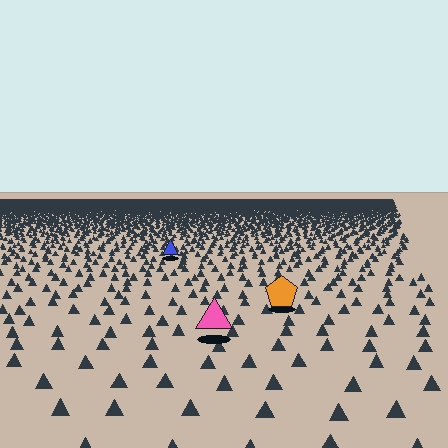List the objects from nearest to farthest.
From nearest to farthest: the pink triangle, the orange pentagon, the blue triangle.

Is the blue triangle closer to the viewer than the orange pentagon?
No. The orange pentagon is closer — you can tell from the texture gradient: the ground texture is coarser near it.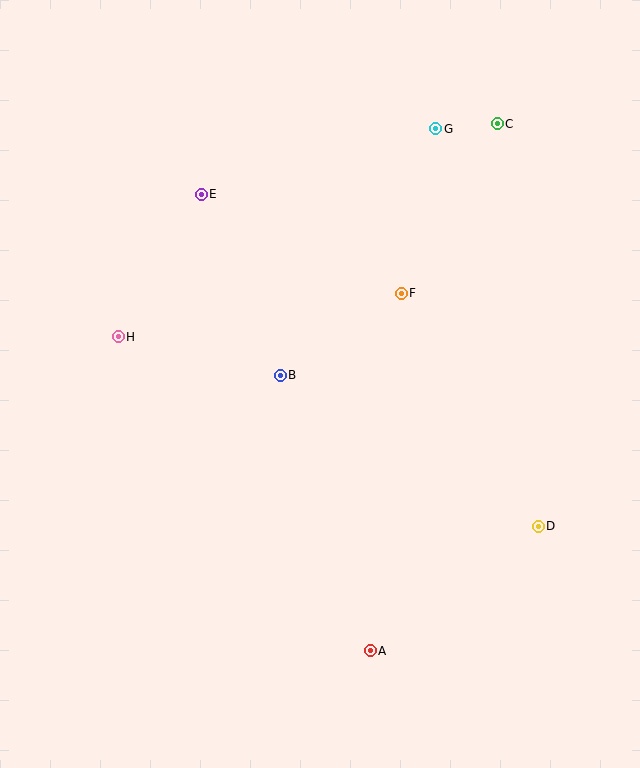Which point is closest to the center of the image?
Point B at (280, 375) is closest to the center.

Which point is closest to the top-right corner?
Point C is closest to the top-right corner.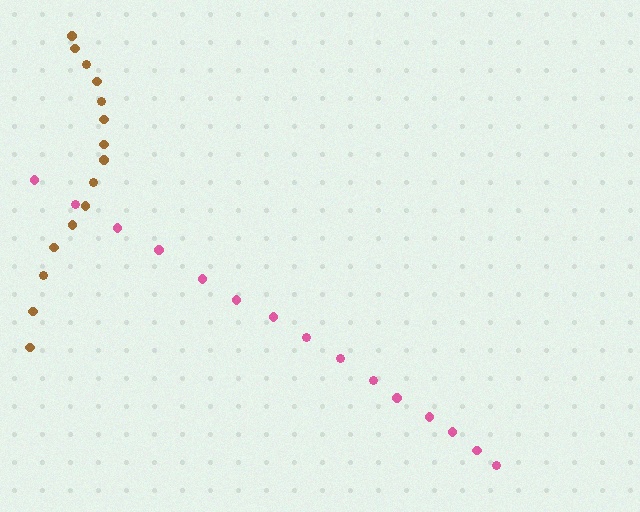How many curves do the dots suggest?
There are 2 distinct paths.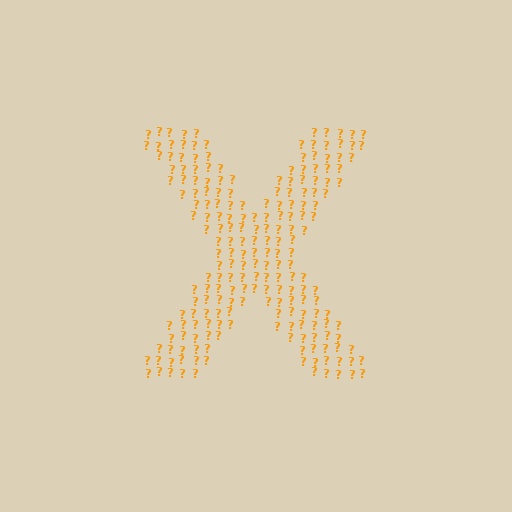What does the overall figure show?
The overall figure shows the letter X.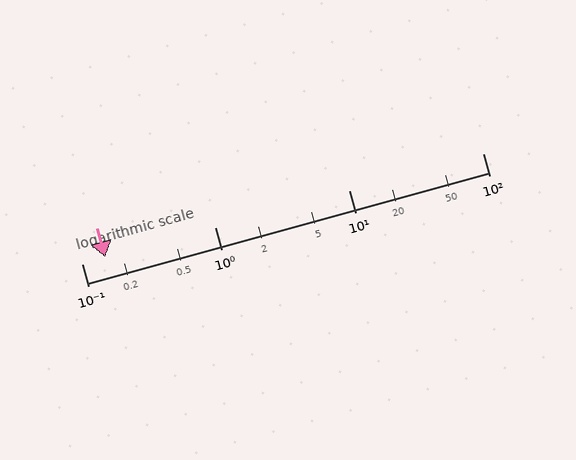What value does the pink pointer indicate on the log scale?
The pointer indicates approximately 0.15.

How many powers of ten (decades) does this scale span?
The scale spans 3 decades, from 0.1 to 100.